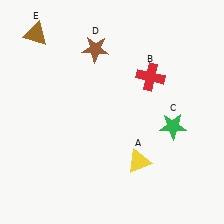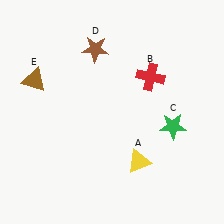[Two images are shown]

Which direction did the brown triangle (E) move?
The brown triangle (E) moved down.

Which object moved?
The brown triangle (E) moved down.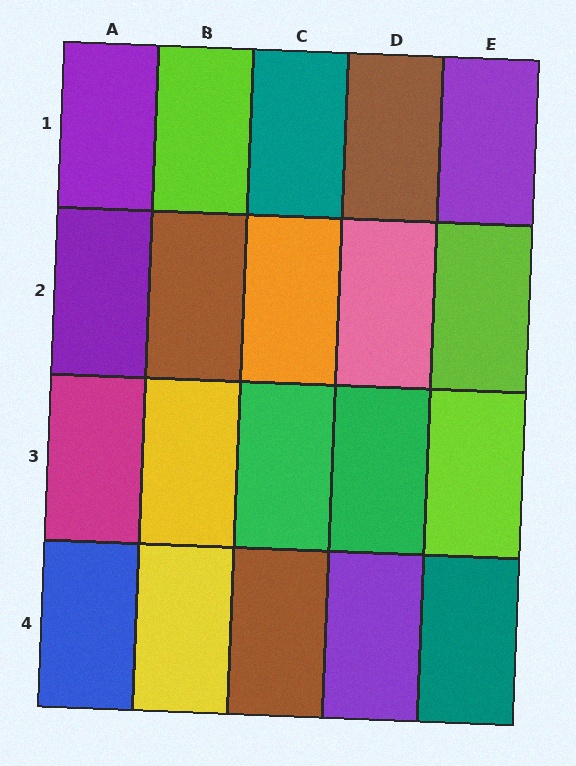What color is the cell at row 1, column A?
Purple.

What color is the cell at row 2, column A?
Purple.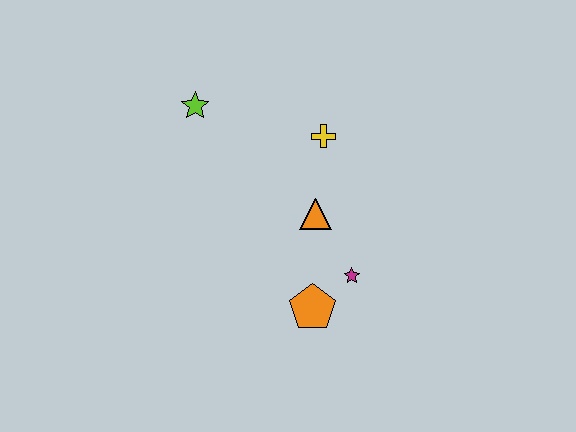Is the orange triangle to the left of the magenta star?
Yes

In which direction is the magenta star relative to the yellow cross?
The magenta star is below the yellow cross.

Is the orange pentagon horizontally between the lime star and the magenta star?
Yes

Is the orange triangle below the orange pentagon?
No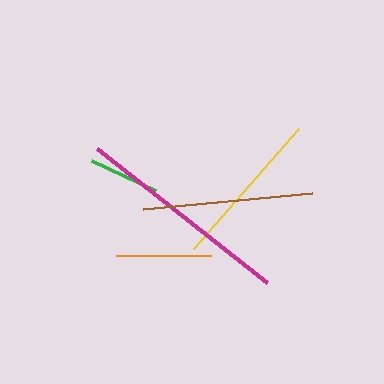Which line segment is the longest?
The magenta line is the longest at approximately 217 pixels.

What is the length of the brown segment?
The brown segment is approximately 171 pixels long.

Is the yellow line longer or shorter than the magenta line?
The magenta line is longer than the yellow line.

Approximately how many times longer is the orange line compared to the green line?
The orange line is approximately 1.4 times the length of the green line.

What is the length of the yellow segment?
The yellow segment is approximately 158 pixels long.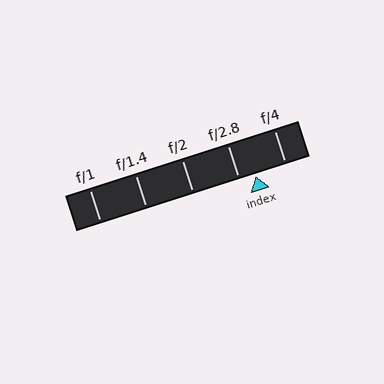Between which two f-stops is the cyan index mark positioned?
The index mark is between f/2.8 and f/4.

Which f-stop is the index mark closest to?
The index mark is closest to f/2.8.